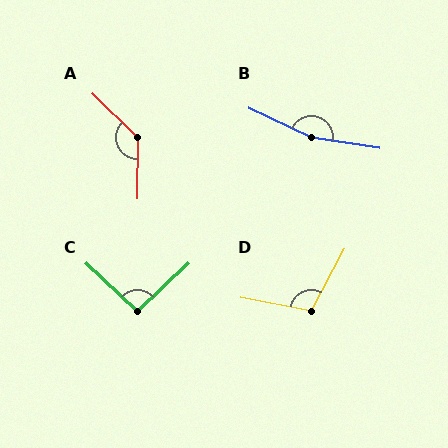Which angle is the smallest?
C, at approximately 93 degrees.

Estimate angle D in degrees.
Approximately 107 degrees.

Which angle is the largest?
B, at approximately 163 degrees.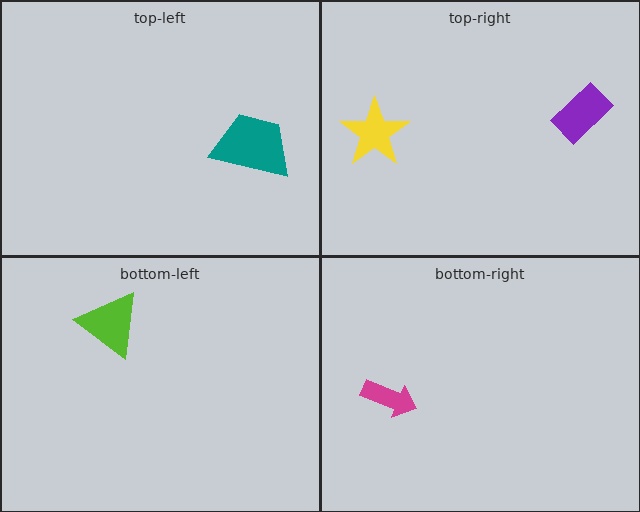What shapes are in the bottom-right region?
The magenta arrow.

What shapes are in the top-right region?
The purple rectangle, the yellow star.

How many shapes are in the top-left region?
1.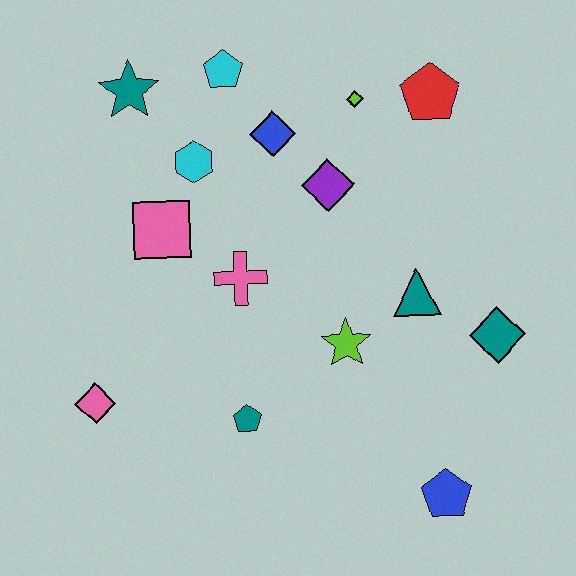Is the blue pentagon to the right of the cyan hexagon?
Yes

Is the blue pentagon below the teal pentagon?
Yes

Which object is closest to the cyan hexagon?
The pink square is closest to the cyan hexagon.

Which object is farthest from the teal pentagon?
The red pentagon is farthest from the teal pentagon.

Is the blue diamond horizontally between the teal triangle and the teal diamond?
No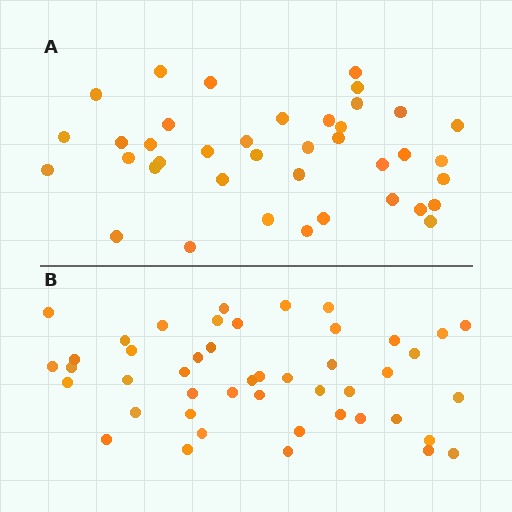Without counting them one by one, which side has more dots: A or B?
Region B (the bottom region) has more dots.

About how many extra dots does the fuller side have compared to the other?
Region B has roughly 8 or so more dots than region A.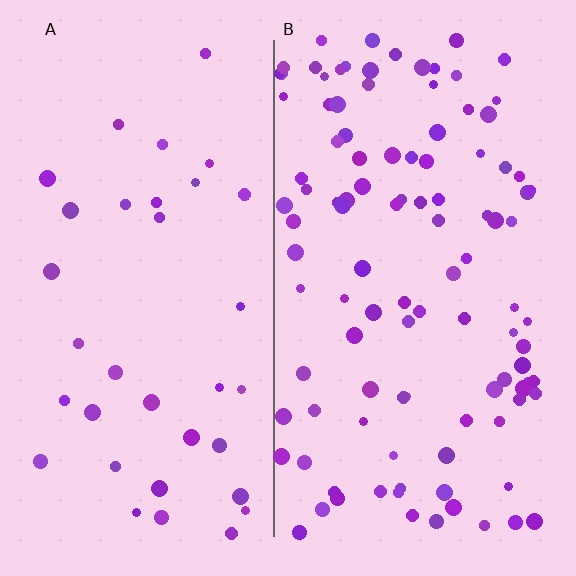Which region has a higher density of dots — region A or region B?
B (the right).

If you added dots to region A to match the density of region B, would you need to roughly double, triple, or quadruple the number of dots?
Approximately triple.